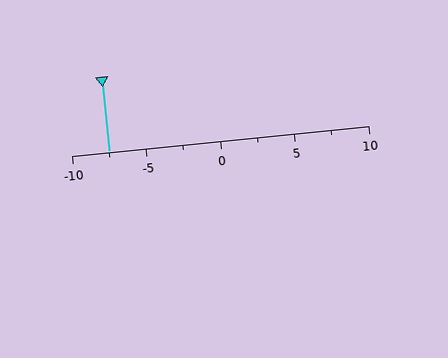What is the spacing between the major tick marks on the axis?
The major ticks are spaced 5 apart.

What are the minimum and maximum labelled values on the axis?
The axis runs from -10 to 10.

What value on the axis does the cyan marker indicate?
The marker indicates approximately -7.5.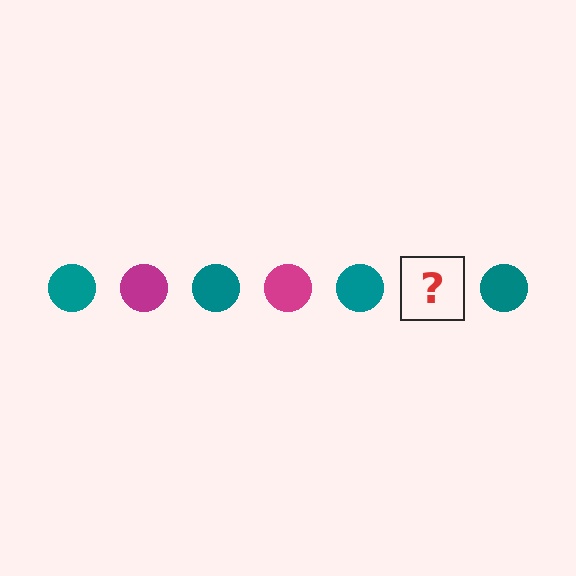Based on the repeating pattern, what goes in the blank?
The blank should be a magenta circle.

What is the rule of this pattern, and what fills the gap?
The rule is that the pattern cycles through teal, magenta circles. The gap should be filled with a magenta circle.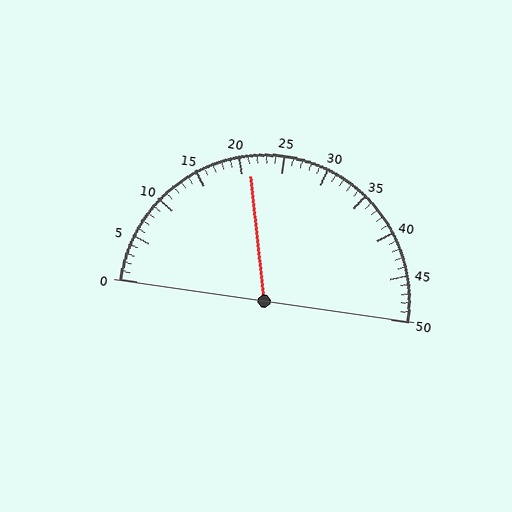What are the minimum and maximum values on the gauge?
The gauge ranges from 0 to 50.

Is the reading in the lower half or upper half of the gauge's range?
The reading is in the lower half of the range (0 to 50).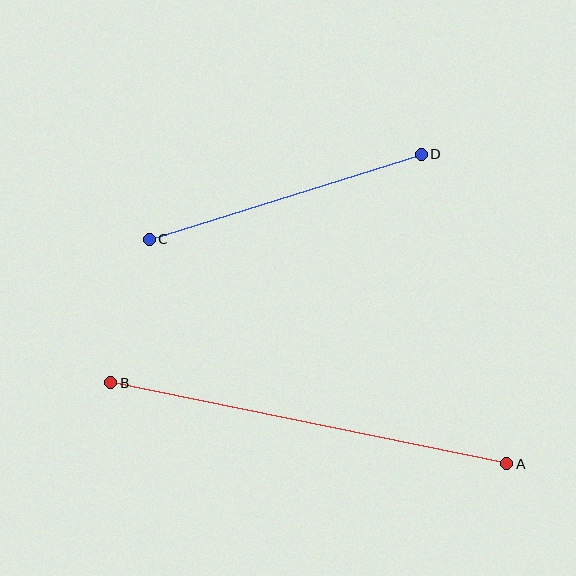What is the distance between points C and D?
The distance is approximately 285 pixels.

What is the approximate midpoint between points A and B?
The midpoint is at approximately (309, 423) pixels.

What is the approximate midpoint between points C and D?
The midpoint is at approximately (285, 197) pixels.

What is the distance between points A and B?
The distance is approximately 404 pixels.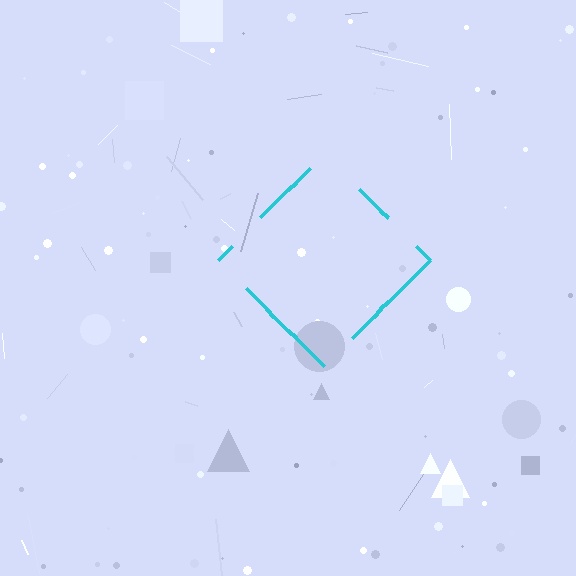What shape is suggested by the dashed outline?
The dashed outline suggests a diamond.